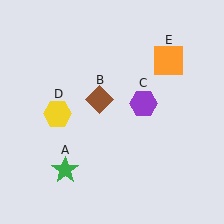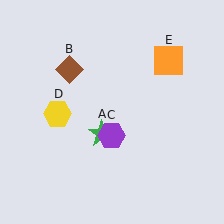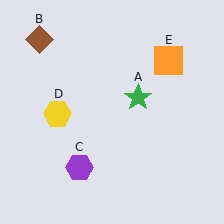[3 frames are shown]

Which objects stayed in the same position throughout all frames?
Yellow hexagon (object D) and orange square (object E) remained stationary.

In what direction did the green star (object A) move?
The green star (object A) moved up and to the right.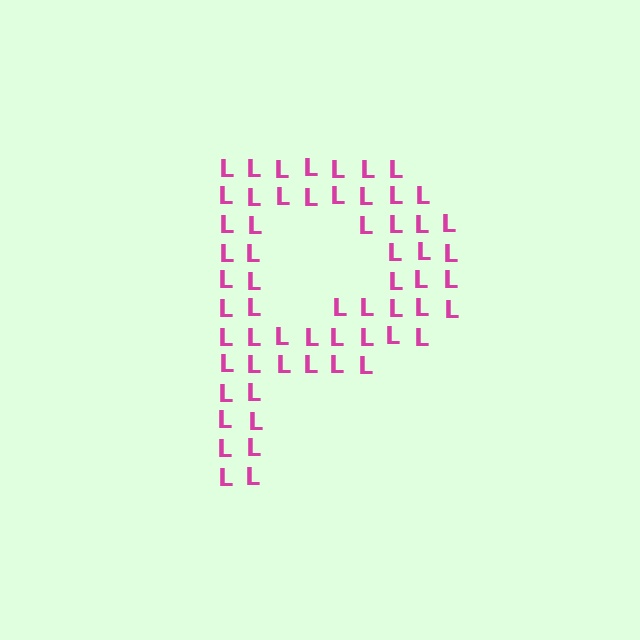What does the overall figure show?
The overall figure shows the letter P.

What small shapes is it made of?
It is made of small letter L's.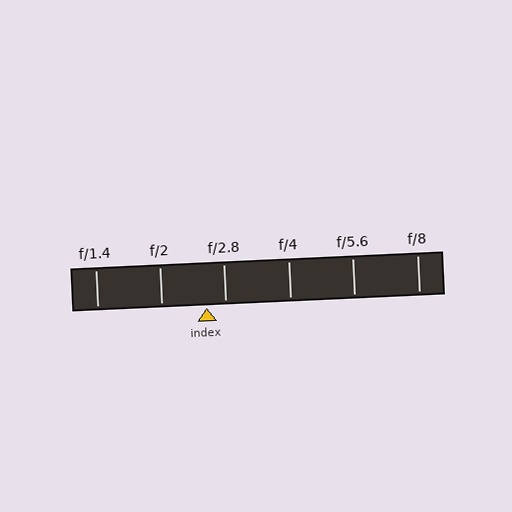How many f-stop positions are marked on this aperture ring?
There are 6 f-stop positions marked.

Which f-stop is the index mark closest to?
The index mark is closest to f/2.8.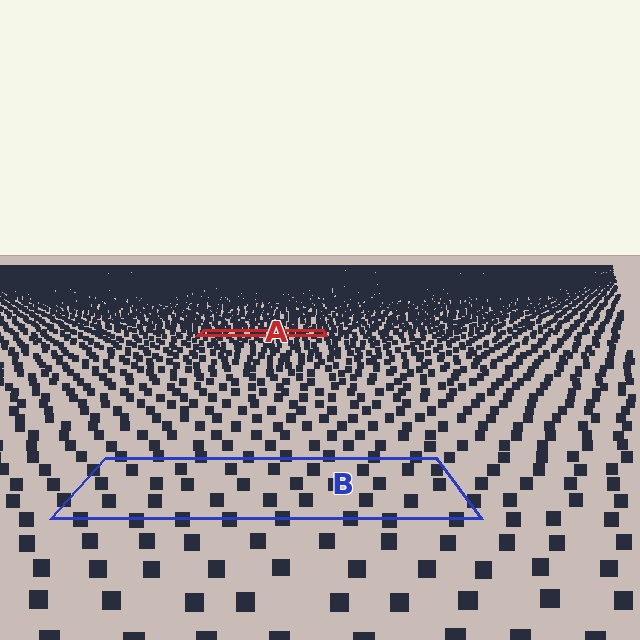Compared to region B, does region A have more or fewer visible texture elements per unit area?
Region A has more texture elements per unit area — they are packed more densely because it is farther away.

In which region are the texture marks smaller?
The texture marks are smaller in region A, because it is farther away.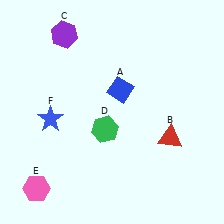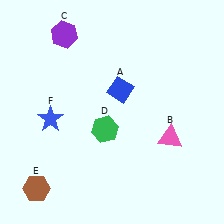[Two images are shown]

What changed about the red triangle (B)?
In Image 1, B is red. In Image 2, it changed to pink.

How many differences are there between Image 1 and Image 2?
There are 2 differences between the two images.